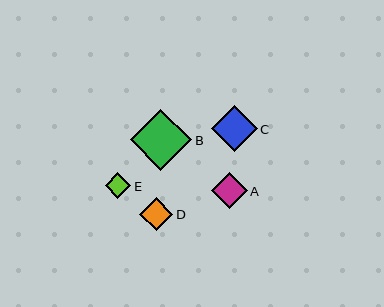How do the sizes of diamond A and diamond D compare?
Diamond A and diamond D are approximately the same size.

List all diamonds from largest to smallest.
From largest to smallest: B, C, A, D, E.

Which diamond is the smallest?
Diamond E is the smallest with a size of approximately 26 pixels.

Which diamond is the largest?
Diamond B is the largest with a size of approximately 62 pixels.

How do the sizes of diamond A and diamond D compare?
Diamond A and diamond D are approximately the same size.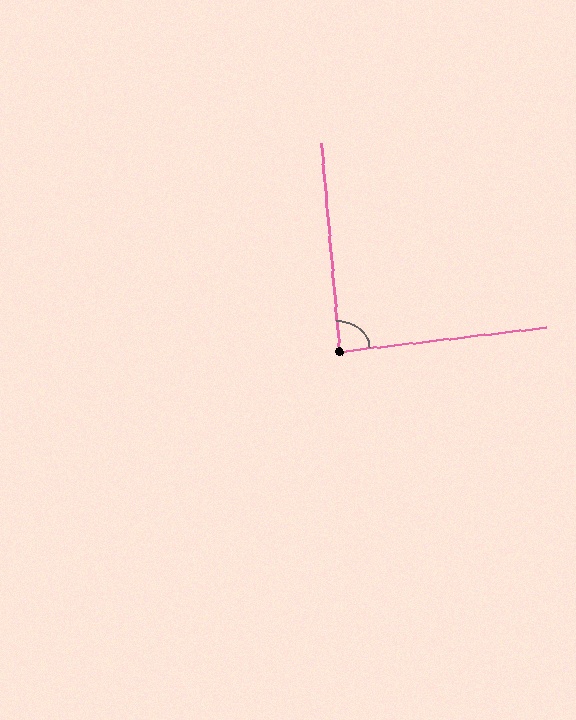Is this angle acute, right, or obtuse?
It is approximately a right angle.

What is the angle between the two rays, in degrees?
Approximately 88 degrees.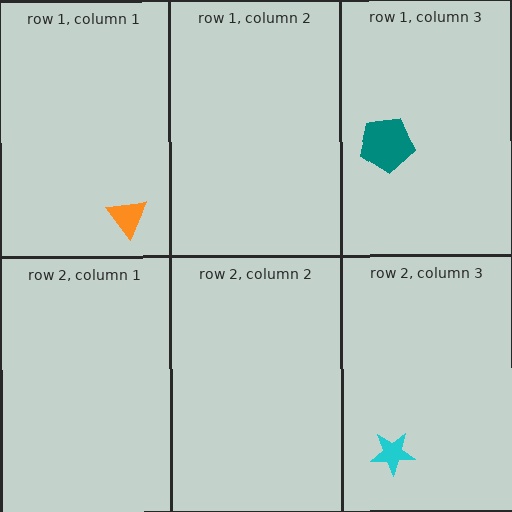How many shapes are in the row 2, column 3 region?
1.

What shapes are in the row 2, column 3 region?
The cyan star.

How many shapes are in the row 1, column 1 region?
1.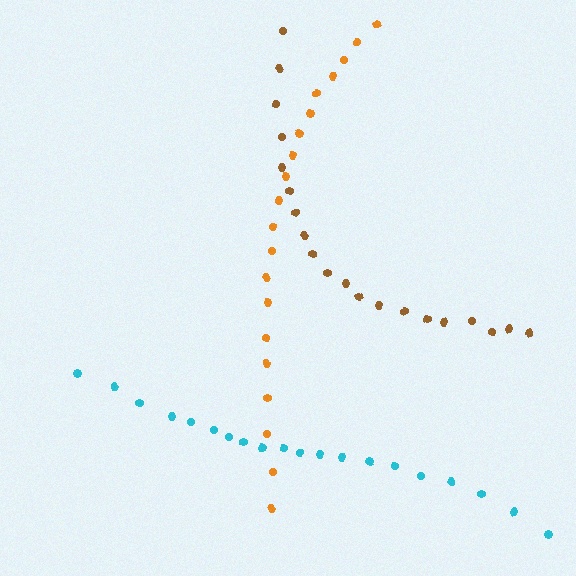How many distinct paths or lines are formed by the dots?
There are 3 distinct paths.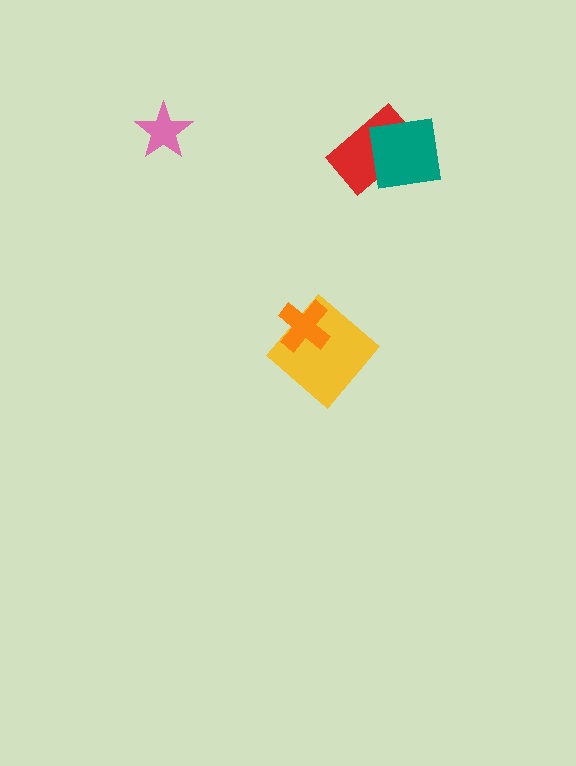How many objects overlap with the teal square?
1 object overlaps with the teal square.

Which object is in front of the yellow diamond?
The orange cross is in front of the yellow diamond.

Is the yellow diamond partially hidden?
Yes, it is partially covered by another shape.